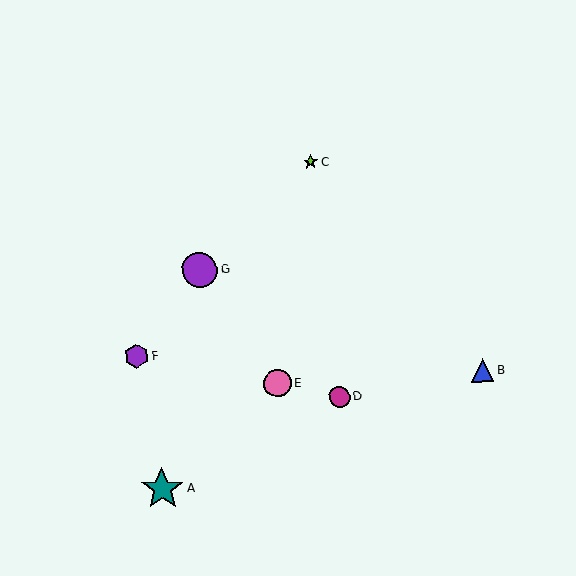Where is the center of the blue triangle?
The center of the blue triangle is at (482, 370).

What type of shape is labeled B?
Shape B is a blue triangle.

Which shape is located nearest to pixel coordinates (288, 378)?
The pink circle (labeled E) at (278, 383) is nearest to that location.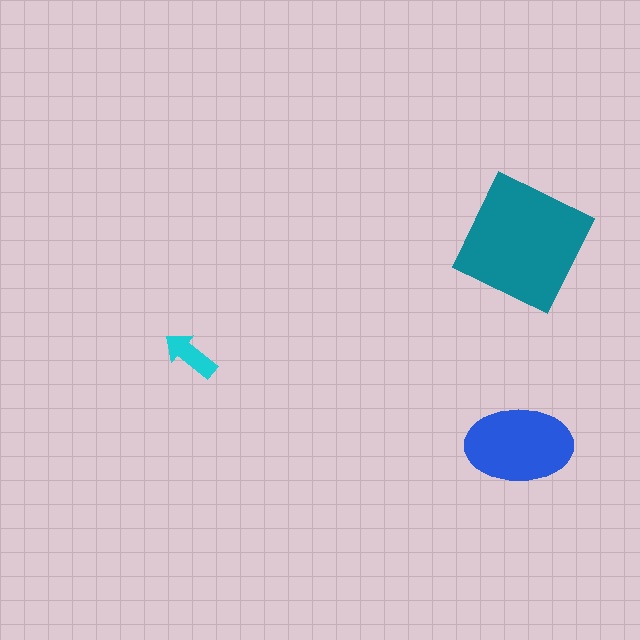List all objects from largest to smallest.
The teal square, the blue ellipse, the cyan arrow.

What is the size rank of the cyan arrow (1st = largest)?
3rd.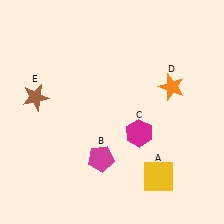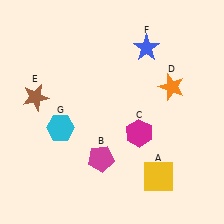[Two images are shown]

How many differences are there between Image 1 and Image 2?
There are 2 differences between the two images.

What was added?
A blue star (F), a cyan hexagon (G) were added in Image 2.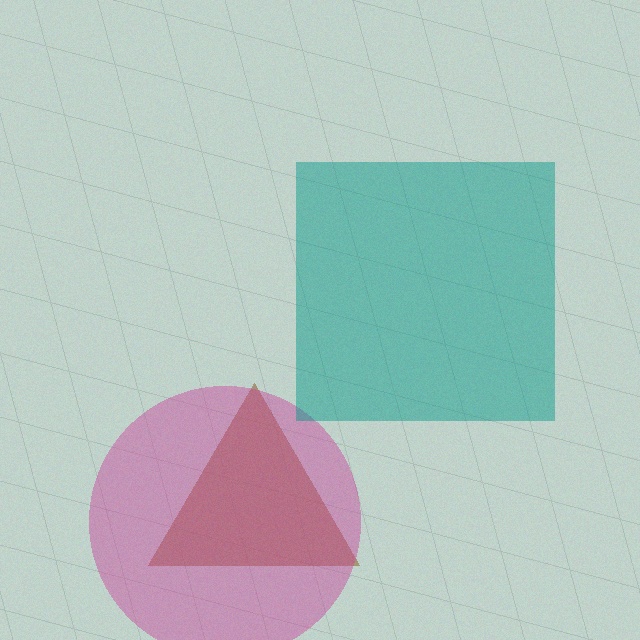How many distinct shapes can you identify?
There are 3 distinct shapes: a brown triangle, a magenta circle, a teal square.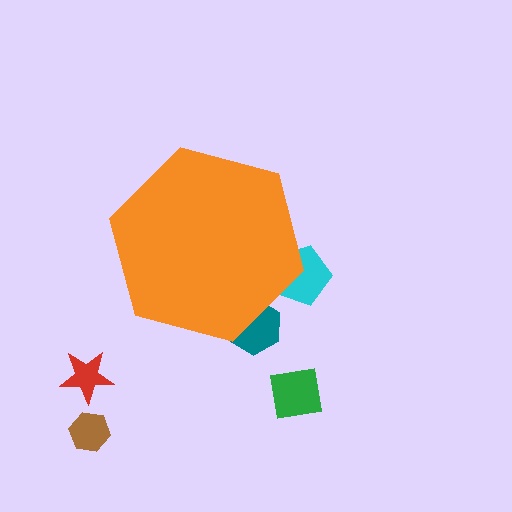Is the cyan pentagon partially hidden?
Yes, the cyan pentagon is partially hidden behind the orange hexagon.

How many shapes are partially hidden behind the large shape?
2 shapes are partially hidden.